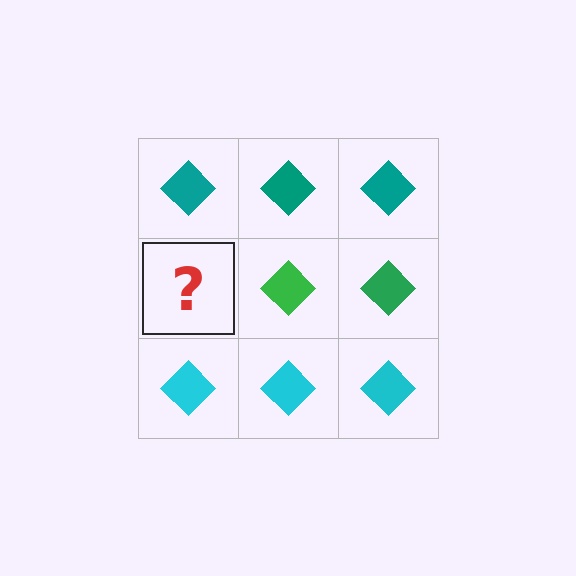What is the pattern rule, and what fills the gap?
The rule is that each row has a consistent color. The gap should be filled with a green diamond.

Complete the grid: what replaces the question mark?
The question mark should be replaced with a green diamond.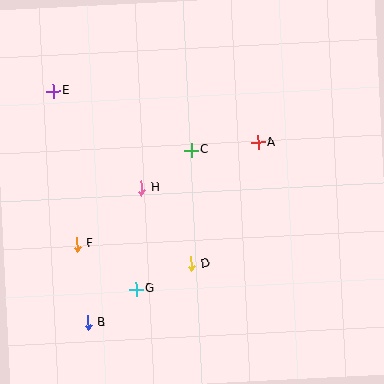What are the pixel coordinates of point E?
Point E is at (53, 91).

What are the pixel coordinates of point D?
Point D is at (192, 264).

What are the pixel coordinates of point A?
Point A is at (258, 142).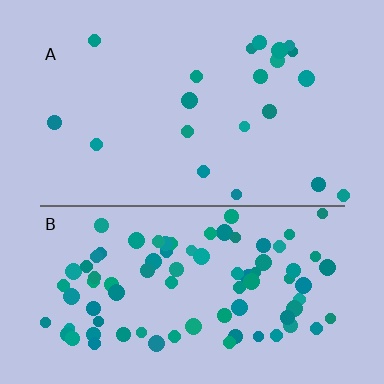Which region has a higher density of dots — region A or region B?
B (the bottom).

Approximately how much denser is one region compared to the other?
Approximately 4.0× — region B over region A.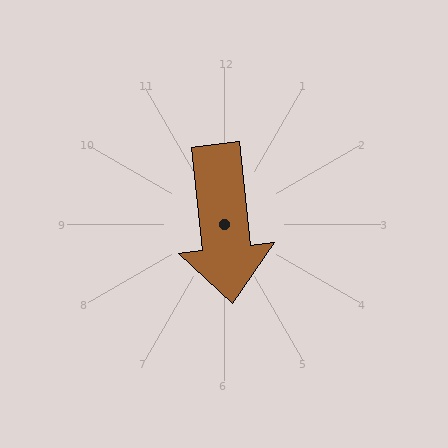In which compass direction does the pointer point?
South.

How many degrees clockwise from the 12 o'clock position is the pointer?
Approximately 174 degrees.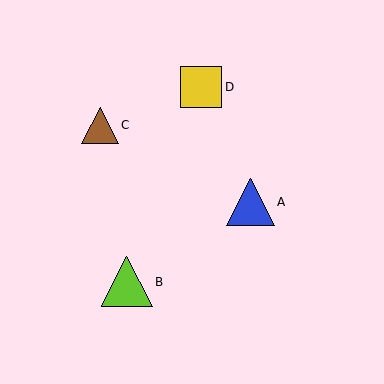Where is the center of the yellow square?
The center of the yellow square is at (201, 87).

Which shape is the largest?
The lime triangle (labeled B) is the largest.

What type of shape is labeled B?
Shape B is a lime triangle.